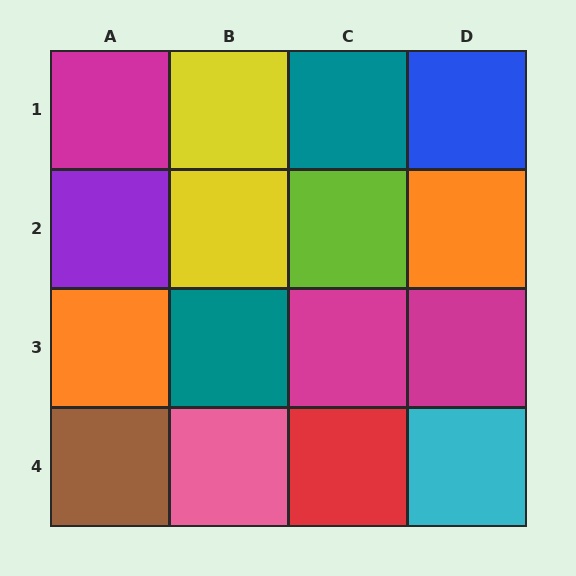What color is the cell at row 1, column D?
Blue.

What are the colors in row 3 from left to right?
Orange, teal, magenta, magenta.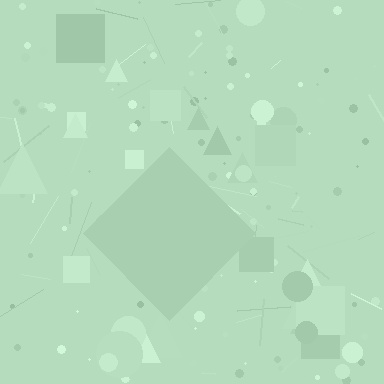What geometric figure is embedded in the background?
A diamond is embedded in the background.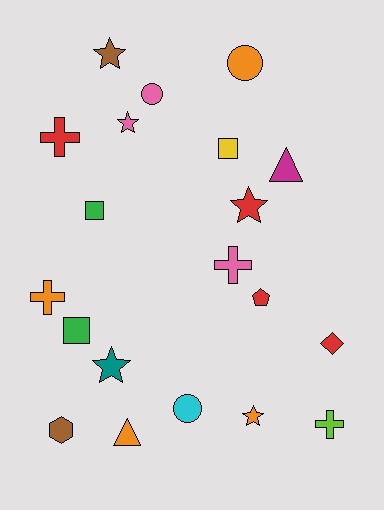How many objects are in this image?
There are 20 objects.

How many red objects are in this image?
There are 4 red objects.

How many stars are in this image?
There are 5 stars.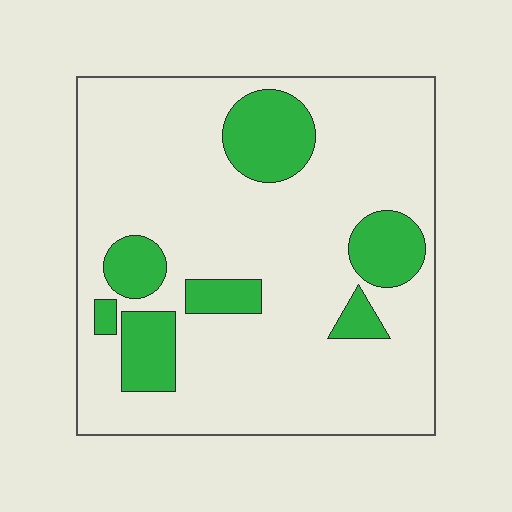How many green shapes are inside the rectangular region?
7.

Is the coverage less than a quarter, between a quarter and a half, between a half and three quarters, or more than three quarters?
Less than a quarter.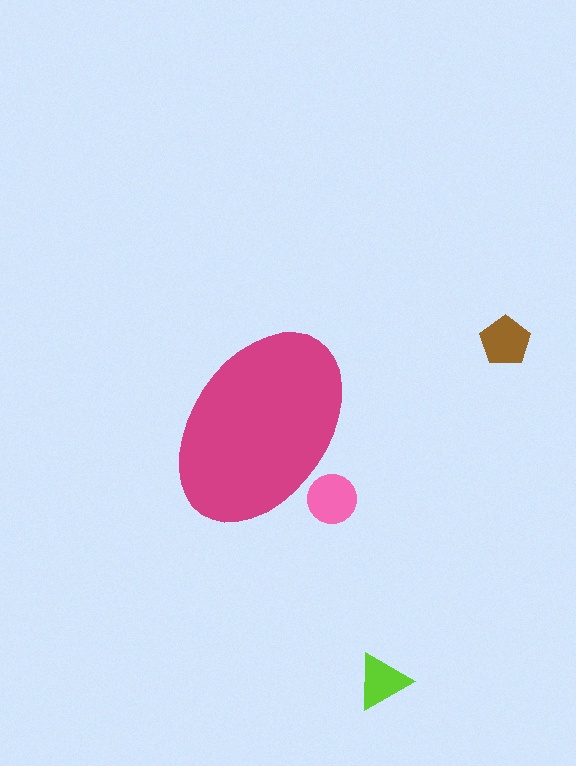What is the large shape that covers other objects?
A magenta ellipse.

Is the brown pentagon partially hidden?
No, the brown pentagon is fully visible.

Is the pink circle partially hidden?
Yes, the pink circle is partially hidden behind the magenta ellipse.